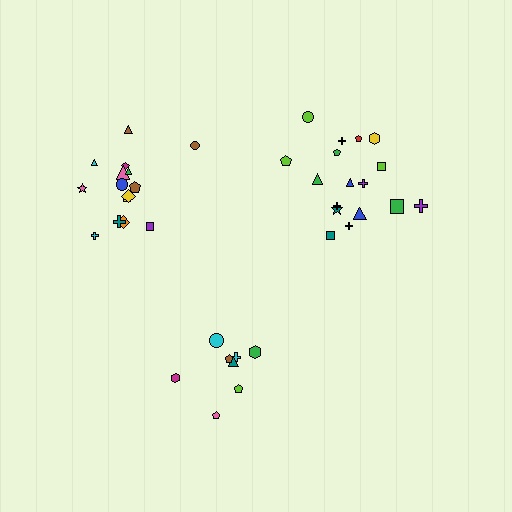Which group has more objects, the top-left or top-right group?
The top-right group.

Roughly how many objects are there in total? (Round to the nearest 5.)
Roughly 40 objects in total.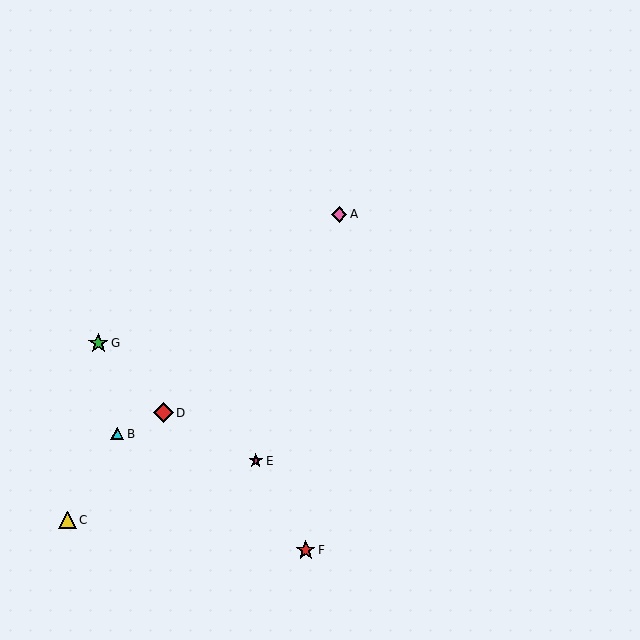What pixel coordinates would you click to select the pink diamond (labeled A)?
Click at (339, 214) to select the pink diamond A.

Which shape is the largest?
The red diamond (labeled D) is the largest.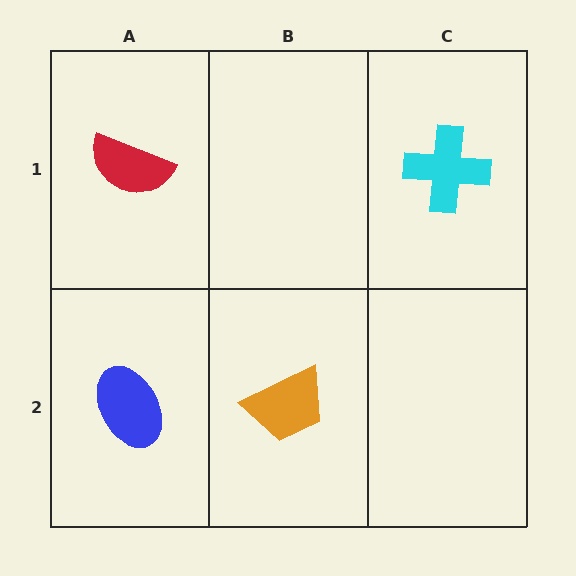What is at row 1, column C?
A cyan cross.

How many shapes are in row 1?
2 shapes.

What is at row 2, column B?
An orange trapezoid.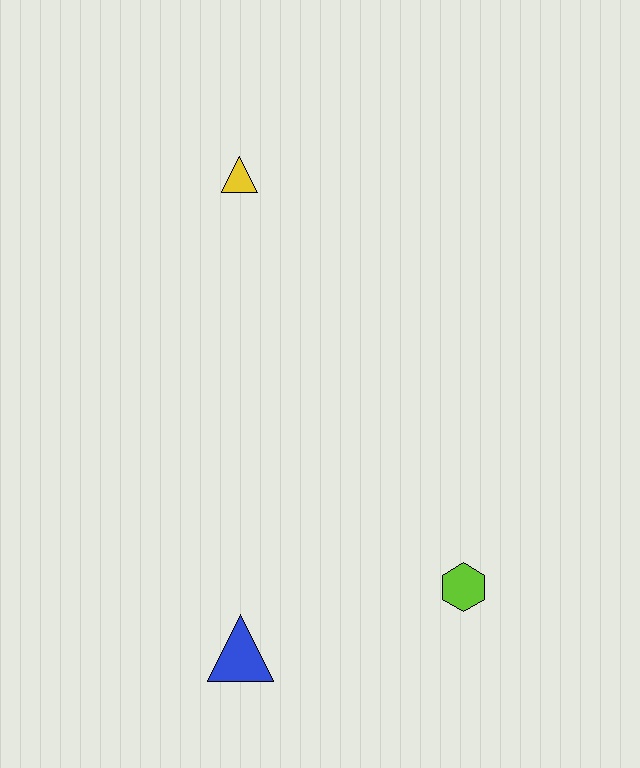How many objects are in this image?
There are 3 objects.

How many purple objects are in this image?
There are no purple objects.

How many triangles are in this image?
There are 2 triangles.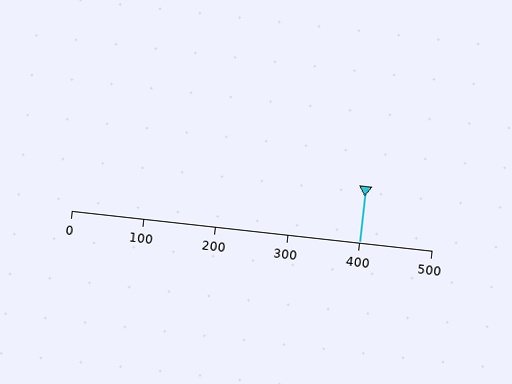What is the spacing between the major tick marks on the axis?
The major ticks are spaced 100 apart.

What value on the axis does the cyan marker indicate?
The marker indicates approximately 400.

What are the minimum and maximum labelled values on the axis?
The axis runs from 0 to 500.